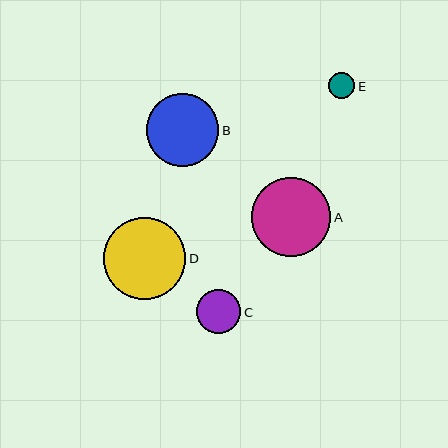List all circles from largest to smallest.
From largest to smallest: D, A, B, C, E.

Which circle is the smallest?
Circle E is the smallest with a size of approximately 26 pixels.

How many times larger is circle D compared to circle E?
Circle D is approximately 3.2 times the size of circle E.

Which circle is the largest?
Circle D is the largest with a size of approximately 82 pixels.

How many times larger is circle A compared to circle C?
Circle A is approximately 1.8 times the size of circle C.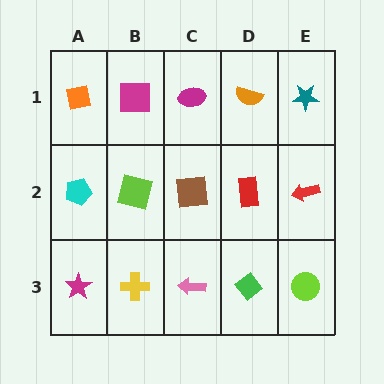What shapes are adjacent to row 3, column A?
A cyan pentagon (row 2, column A), a yellow cross (row 3, column B).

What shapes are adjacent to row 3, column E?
A red arrow (row 2, column E), a green diamond (row 3, column D).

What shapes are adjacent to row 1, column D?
A red rectangle (row 2, column D), a magenta ellipse (row 1, column C), a teal star (row 1, column E).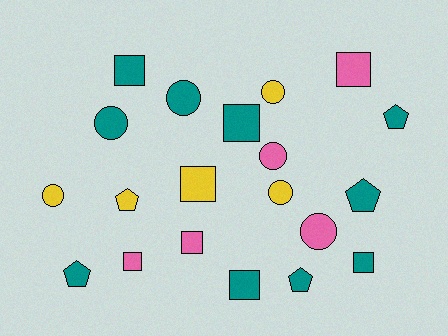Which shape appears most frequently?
Square, with 8 objects.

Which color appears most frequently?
Teal, with 10 objects.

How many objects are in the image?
There are 20 objects.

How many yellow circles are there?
There are 3 yellow circles.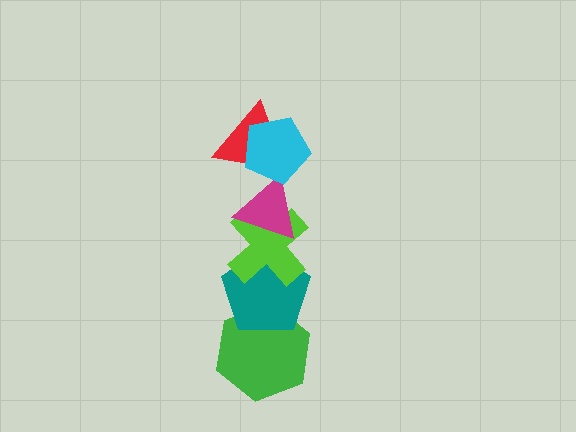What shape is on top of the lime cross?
The magenta triangle is on top of the lime cross.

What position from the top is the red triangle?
The red triangle is 2nd from the top.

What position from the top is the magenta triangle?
The magenta triangle is 3rd from the top.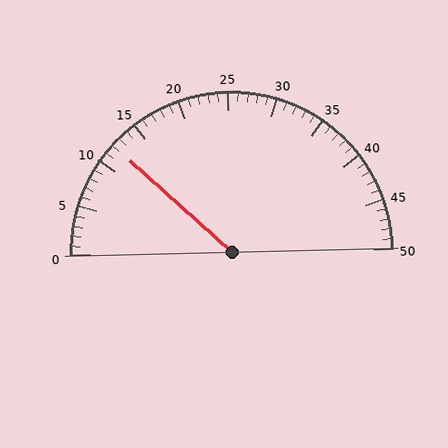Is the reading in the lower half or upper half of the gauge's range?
The reading is in the lower half of the range (0 to 50).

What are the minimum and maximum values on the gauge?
The gauge ranges from 0 to 50.